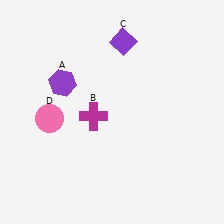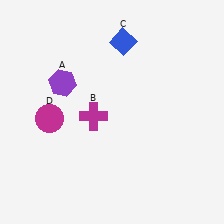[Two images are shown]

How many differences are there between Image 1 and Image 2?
There are 2 differences between the two images.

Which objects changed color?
C changed from purple to blue. D changed from pink to magenta.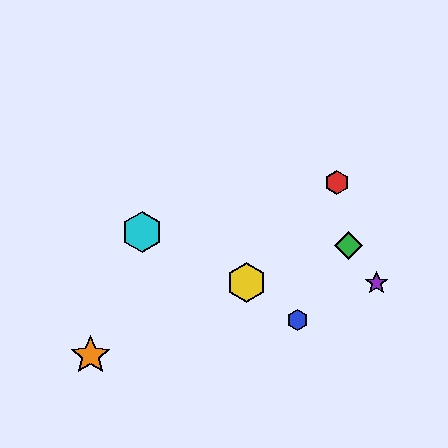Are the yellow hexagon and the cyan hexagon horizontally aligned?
No, the yellow hexagon is at y≈283 and the cyan hexagon is at y≈232.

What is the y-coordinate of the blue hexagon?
The blue hexagon is at y≈320.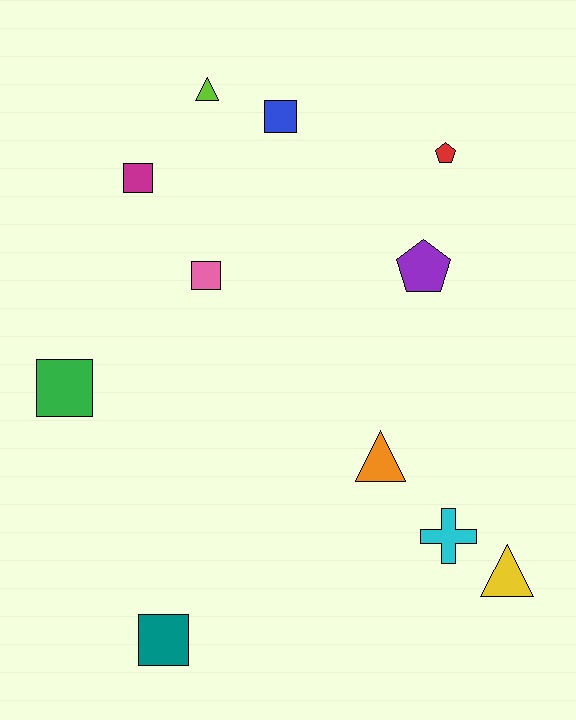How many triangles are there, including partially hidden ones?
There are 3 triangles.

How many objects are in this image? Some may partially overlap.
There are 11 objects.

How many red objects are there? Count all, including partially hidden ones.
There is 1 red object.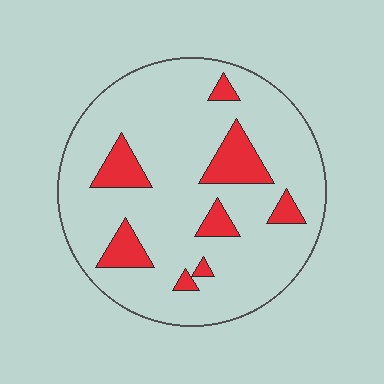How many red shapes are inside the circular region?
8.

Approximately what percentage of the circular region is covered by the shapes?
Approximately 15%.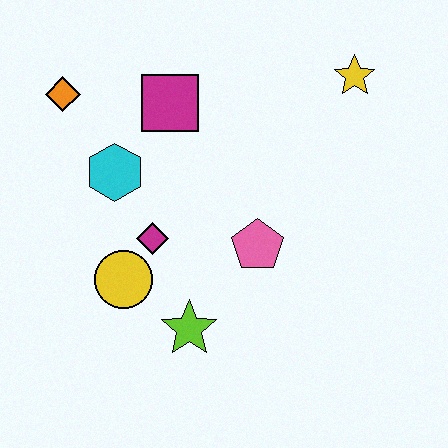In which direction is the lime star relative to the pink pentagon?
The lime star is below the pink pentagon.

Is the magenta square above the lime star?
Yes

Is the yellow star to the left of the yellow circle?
No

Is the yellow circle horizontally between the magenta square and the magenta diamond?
No